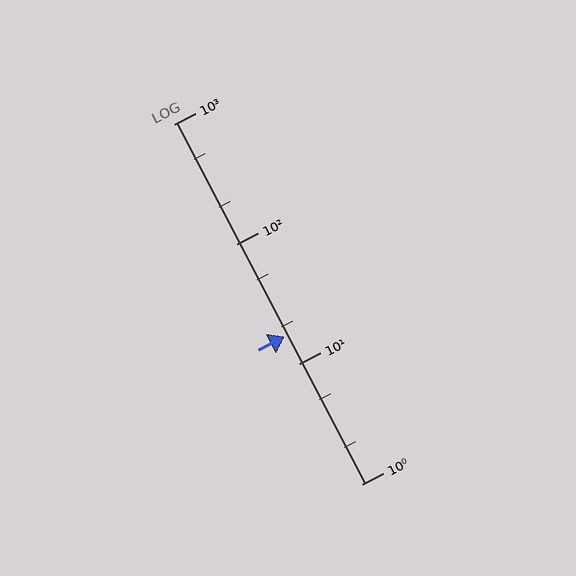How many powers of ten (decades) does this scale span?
The scale spans 3 decades, from 1 to 1000.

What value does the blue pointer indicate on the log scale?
The pointer indicates approximately 17.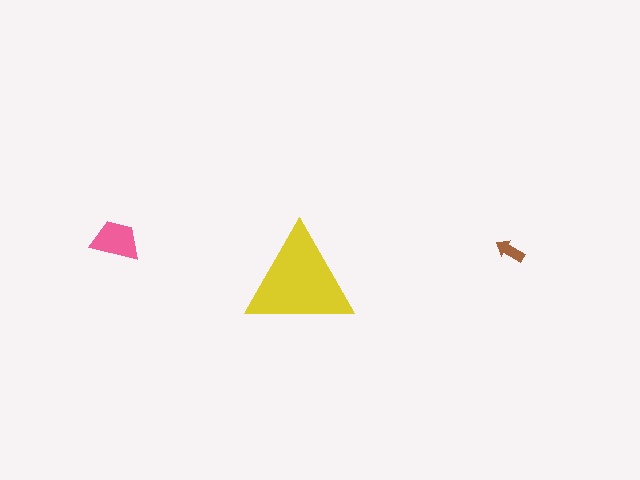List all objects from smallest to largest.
The brown arrow, the pink trapezoid, the yellow triangle.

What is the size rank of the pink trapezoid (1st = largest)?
2nd.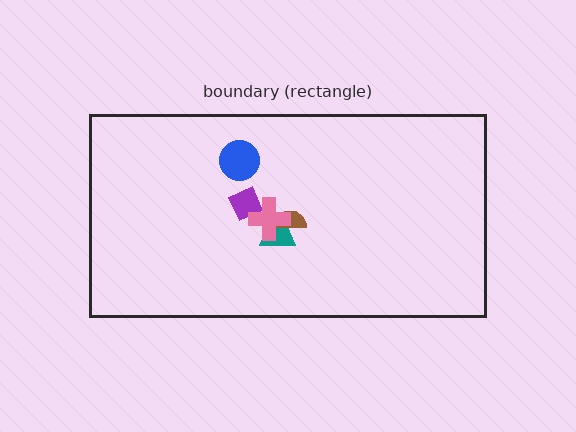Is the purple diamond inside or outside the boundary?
Inside.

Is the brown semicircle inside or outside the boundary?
Inside.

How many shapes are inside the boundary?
5 inside, 0 outside.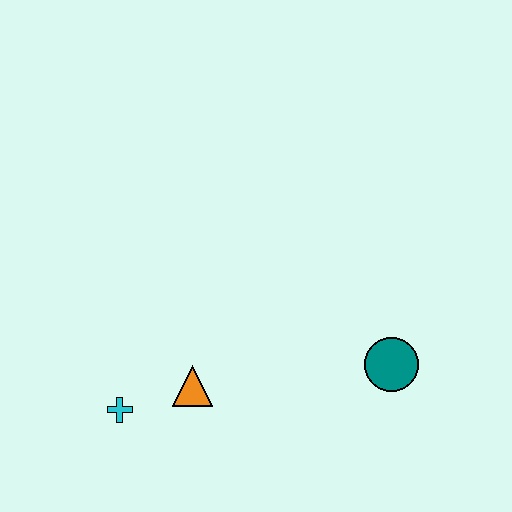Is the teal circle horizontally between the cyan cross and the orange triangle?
No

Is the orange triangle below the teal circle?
Yes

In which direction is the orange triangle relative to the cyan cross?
The orange triangle is to the right of the cyan cross.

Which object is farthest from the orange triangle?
The teal circle is farthest from the orange triangle.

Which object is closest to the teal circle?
The orange triangle is closest to the teal circle.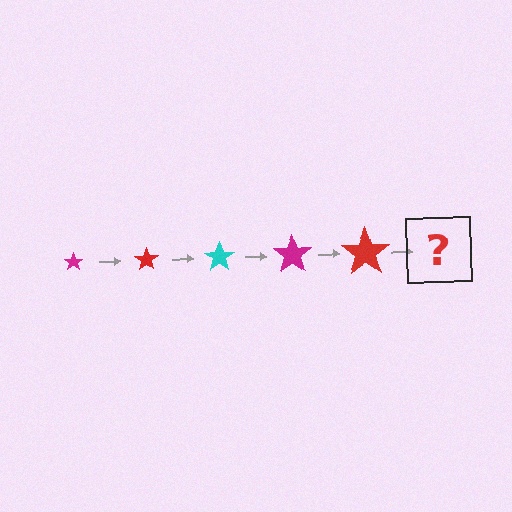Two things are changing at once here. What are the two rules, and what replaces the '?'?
The two rules are that the star grows larger each step and the color cycles through magenta, red, and cyan. The '?' should be a cyan star, larger than the previous one.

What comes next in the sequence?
The next element should be a cyan star, larger than the previous one.